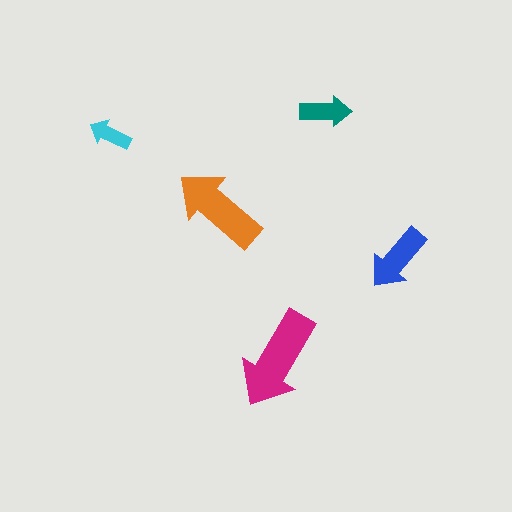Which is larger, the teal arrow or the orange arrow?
The orange one.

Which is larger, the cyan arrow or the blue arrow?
The blue one.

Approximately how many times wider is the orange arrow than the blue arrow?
About 1.5 times wider.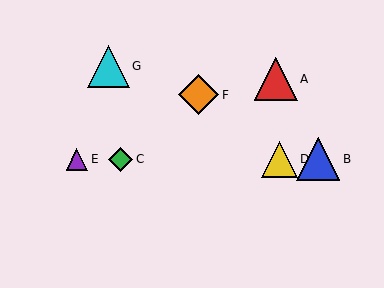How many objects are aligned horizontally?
4 objects (B, C, D, E) are aligned horizontally.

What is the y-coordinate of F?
Object F is at y≈95.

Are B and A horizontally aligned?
No, B is at y≈159 and A is at y≈79.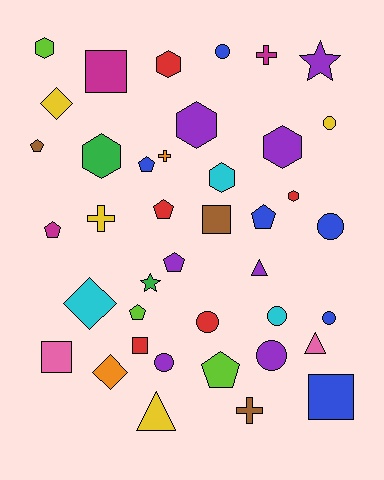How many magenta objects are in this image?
There are 3 magenta objects.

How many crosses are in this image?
There are 4 crosses.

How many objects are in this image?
There are 40 objects.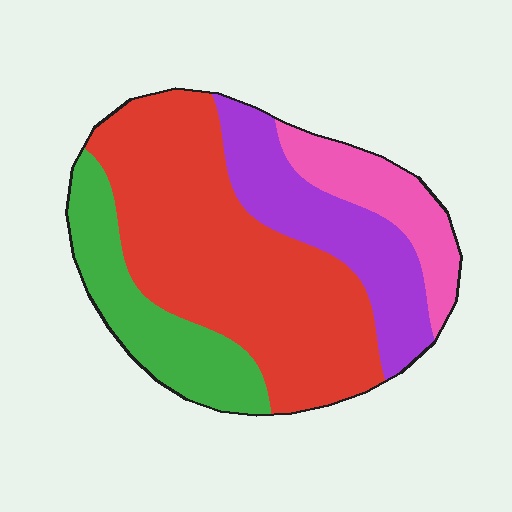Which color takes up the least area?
Pink, at roughly 15%.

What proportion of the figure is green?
Green covers around 20% of the figure.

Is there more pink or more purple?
Purple.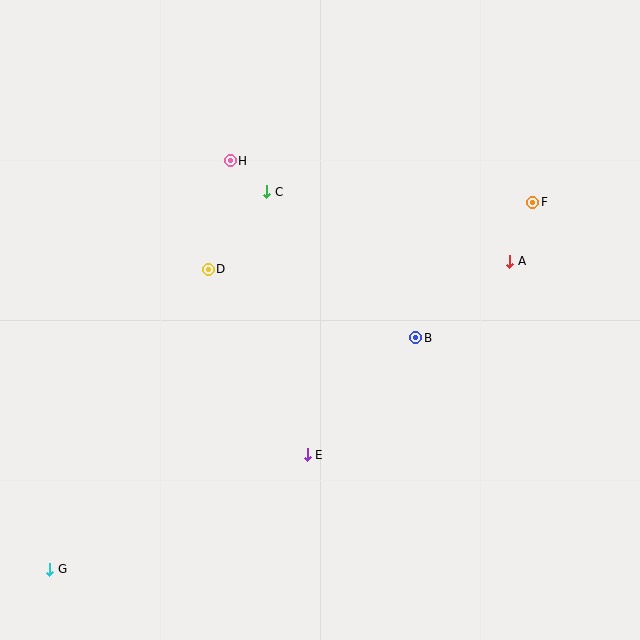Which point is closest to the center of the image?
Point B at (415, 338) is closest to the center.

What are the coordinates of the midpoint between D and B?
The midpoint between D and B is at (312, 304).